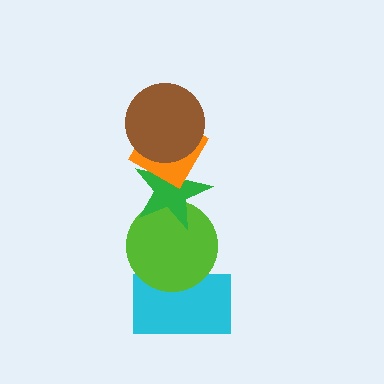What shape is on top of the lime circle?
The green star is on top of the lime circle.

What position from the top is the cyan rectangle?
The cyan rectangle is 5th from the top.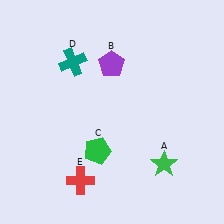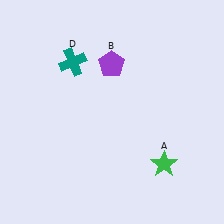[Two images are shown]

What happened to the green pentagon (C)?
The green pentagon (C) was removed in Image 2. It was in the bottom-left area of Image 1.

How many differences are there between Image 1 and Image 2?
There are 2 differences between the two images.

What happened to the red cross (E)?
The red cross (E) was removed in Image 2. It was in the bottom-left area of Image 1.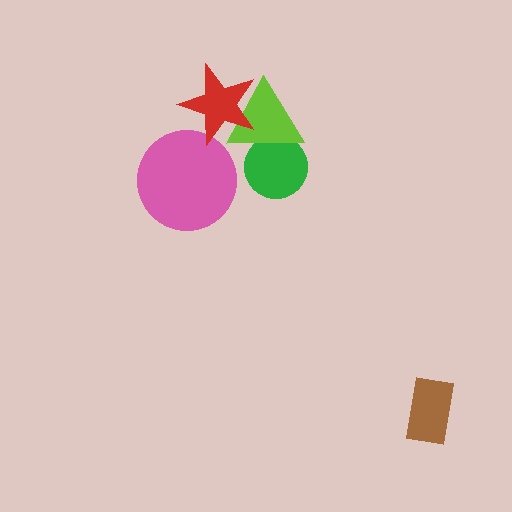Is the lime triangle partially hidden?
Yes, it is partially covered by another shape.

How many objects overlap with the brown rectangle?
0 objects overlap with the brown rectangle.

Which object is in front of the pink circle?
The red star is in front of the pink circle.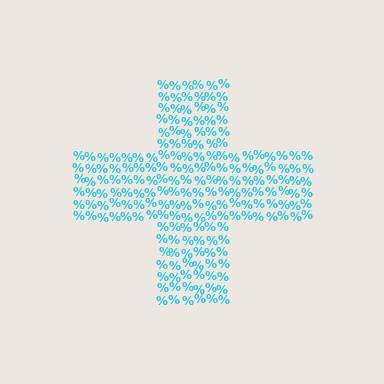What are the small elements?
The small elements are percent signs.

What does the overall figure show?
The overall figure shows a cross.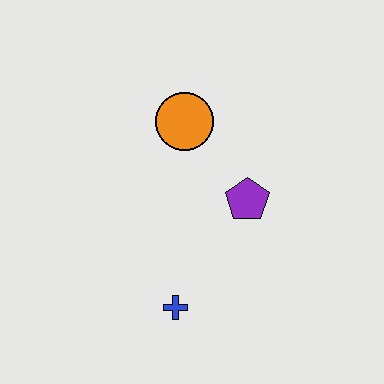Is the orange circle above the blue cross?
Yes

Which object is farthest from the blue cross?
The orange circle is farthest from the blue cross.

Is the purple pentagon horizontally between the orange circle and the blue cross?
No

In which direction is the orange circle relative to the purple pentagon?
The orange circle is above the purple pentagon.